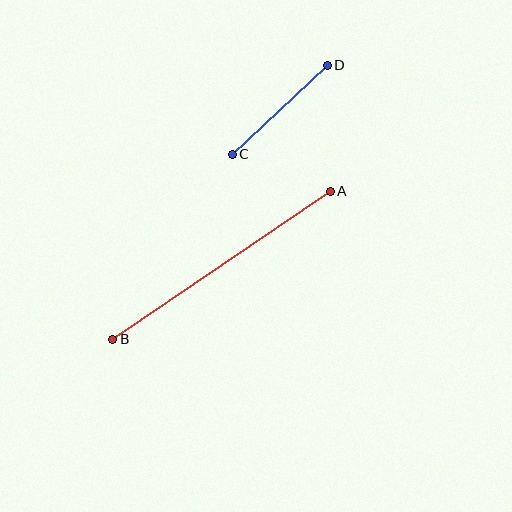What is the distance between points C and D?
The distance is approximately 130 pixels.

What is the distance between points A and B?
The distance is approximately 263 pixels.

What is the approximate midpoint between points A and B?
The midpoint is at approximately (222, 265) pixels.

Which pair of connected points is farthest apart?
Points A and B are farthest apart.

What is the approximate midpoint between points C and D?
The midpoint is at approximately (280, 110) pixels.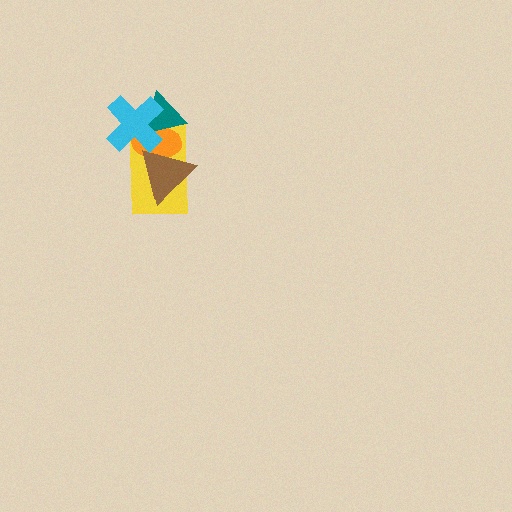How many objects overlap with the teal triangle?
3 objects overlap with the teal triangle.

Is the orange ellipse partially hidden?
Yes, it is partially covered by another shape.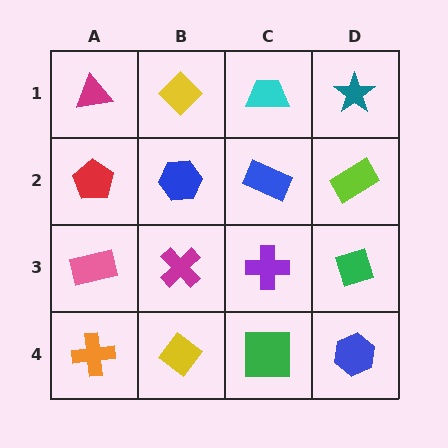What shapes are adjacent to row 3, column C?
A blue rectangle (row 2, column C), a green square (row 4, column C), a magenta cross (row 3, column B), a green diamond (row 3, column D).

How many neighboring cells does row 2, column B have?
4.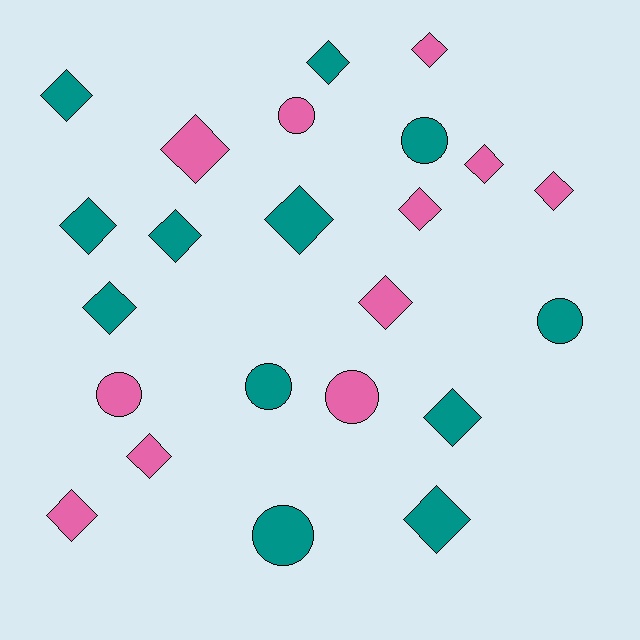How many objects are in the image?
There are 23 objects.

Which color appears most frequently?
Teal, with 12 objects.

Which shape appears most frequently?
Diamond, with 16 objects.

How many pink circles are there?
There are 3 pink circles.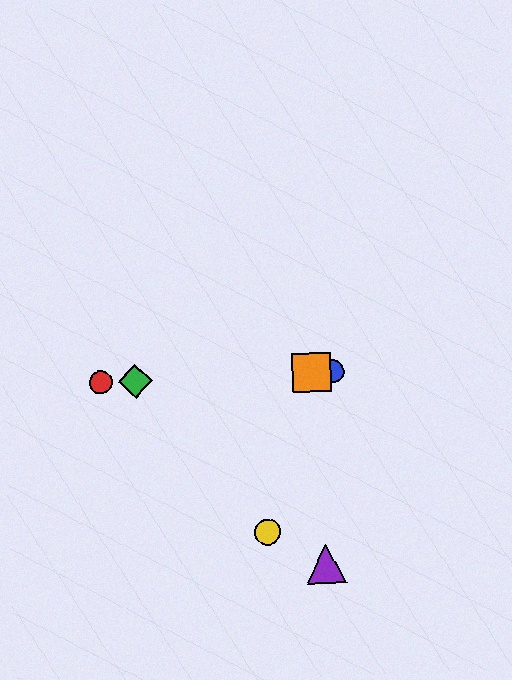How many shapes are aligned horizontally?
4 shapes (the red circle, the blue circle, the green diamond, the orange square) are aligned horizontally.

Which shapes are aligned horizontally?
The red circle, the blue circle, the green diamond, the orange square are aligned horizontally.